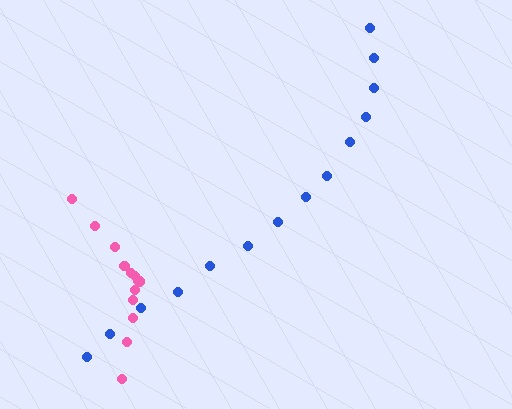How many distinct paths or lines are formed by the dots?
There are 2 distinct paths.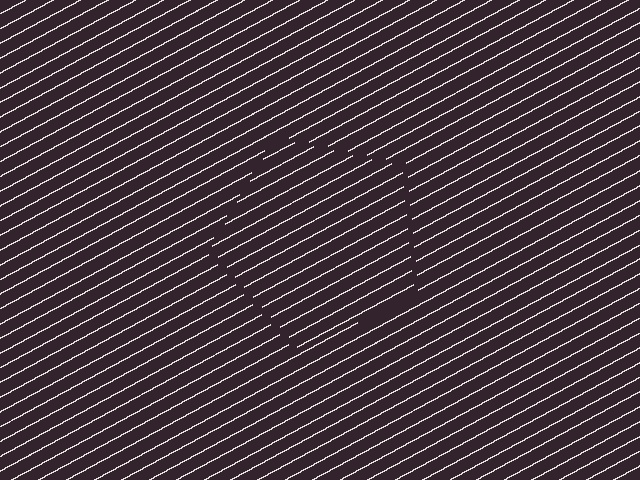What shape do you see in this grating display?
An illusory pentagon. The interior of the shape contains the same grating, shifted by half a period — the contour is defined by the phase discontinuity where line-ends from the inner and outer gratings abut.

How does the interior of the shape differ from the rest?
The interior of the shape contains the same grating, shifted by half a period — the contour is defined by the phase discontinuity where line-ends from the inner and outer gratings abut.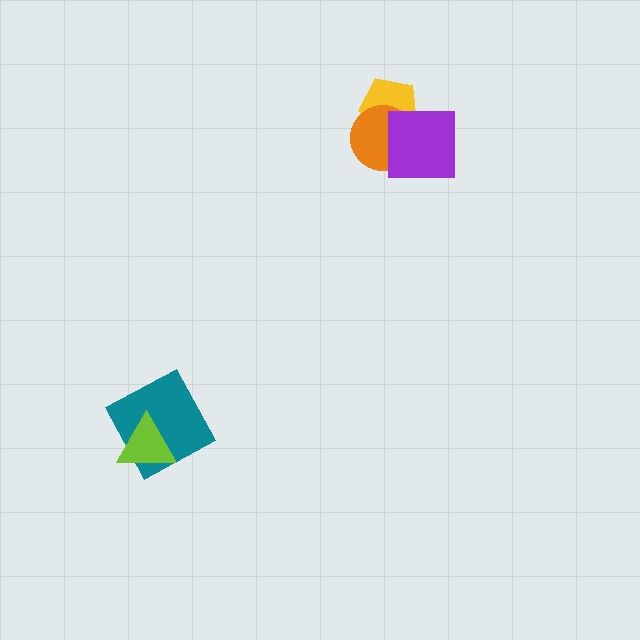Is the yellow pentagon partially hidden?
Yes, it is partially covered by another shape.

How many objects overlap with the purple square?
2 objects overlap with the purple square.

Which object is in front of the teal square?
The lime triangle is in front of the teal square.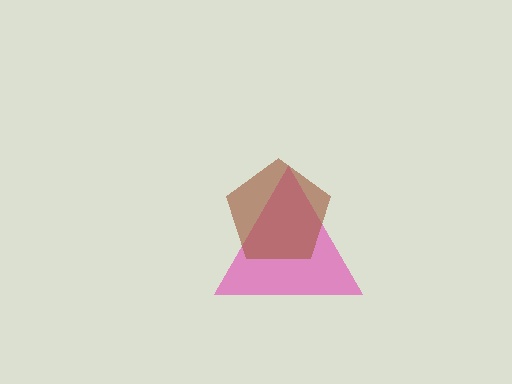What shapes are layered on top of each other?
The layered shapes are: a pink triangle, a brown pentagon.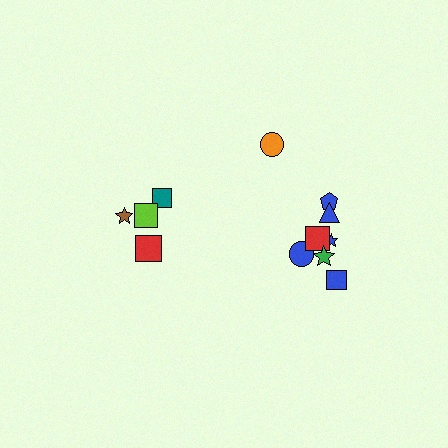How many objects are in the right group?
There are 8 objects.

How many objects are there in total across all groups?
There are 12 objects.